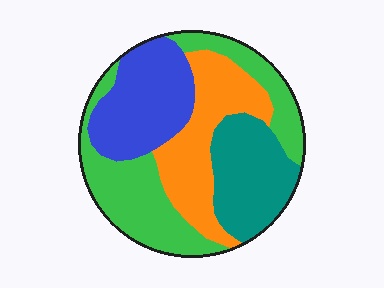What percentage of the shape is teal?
Teal takes up about one fifth (1/5) of the shape.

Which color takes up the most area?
Green, at roughly 35%.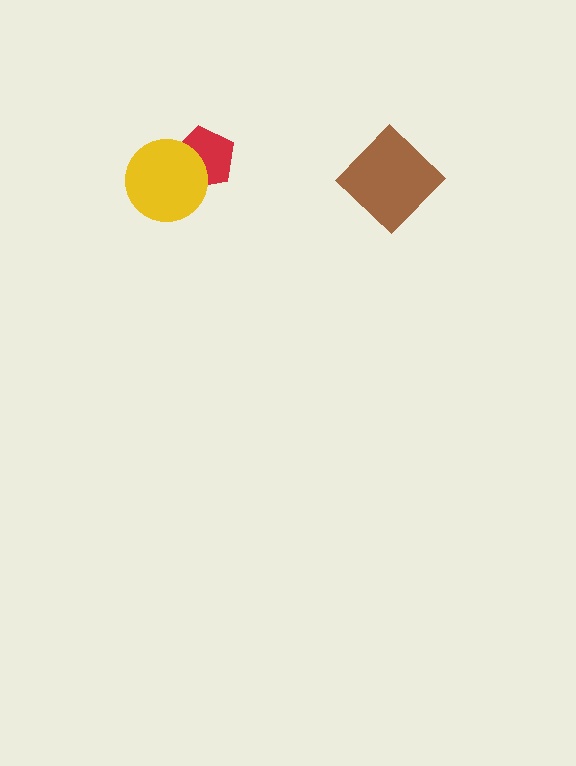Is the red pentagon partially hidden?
Yes, it is partially covered by another shape.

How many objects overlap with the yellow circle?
1 object overlaps with the yellow circle.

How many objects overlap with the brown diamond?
0 objects overlap with the brown diamond.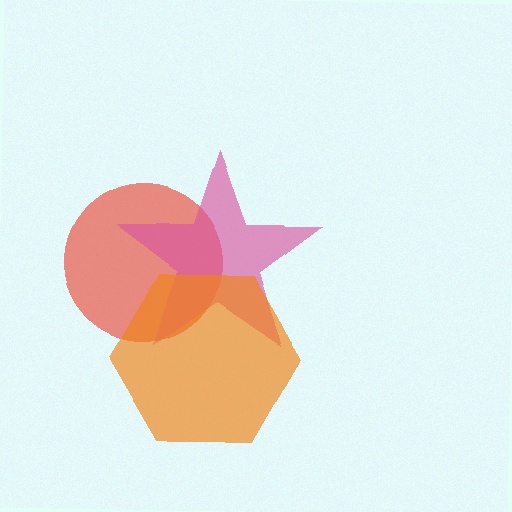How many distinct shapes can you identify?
There are 3 distinct shapes: a red circle, a pink star, an orange hexagon.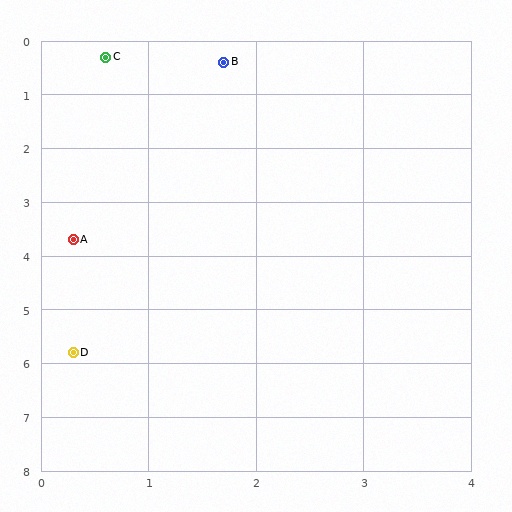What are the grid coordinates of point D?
Point D is at approximately (0.3, 5.8).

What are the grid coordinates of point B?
Point B is at approximately (1.7, 0.4).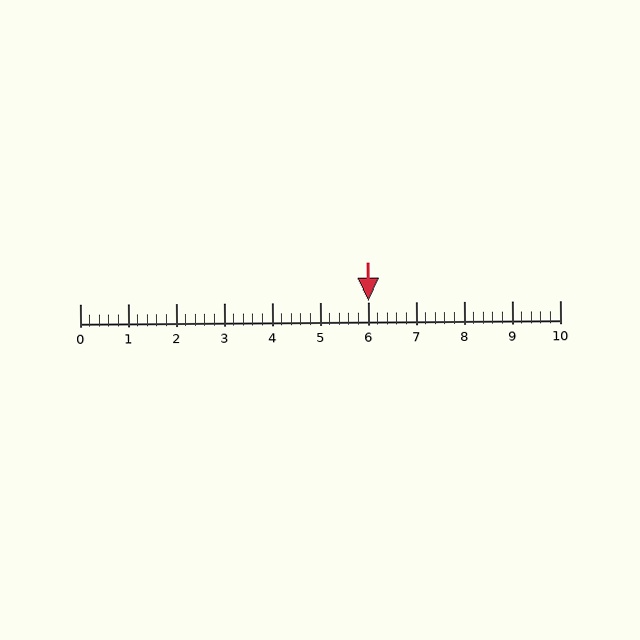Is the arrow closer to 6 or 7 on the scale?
The arrow is closer to 6.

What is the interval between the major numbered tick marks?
The major tick marks are spaced 1 units apart.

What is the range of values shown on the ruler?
The ruler shows values from 0 to 10.